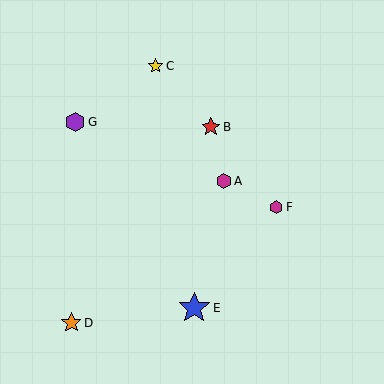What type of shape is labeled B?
Shape B is a red star.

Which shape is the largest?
The blue star (labeled E) is the largest.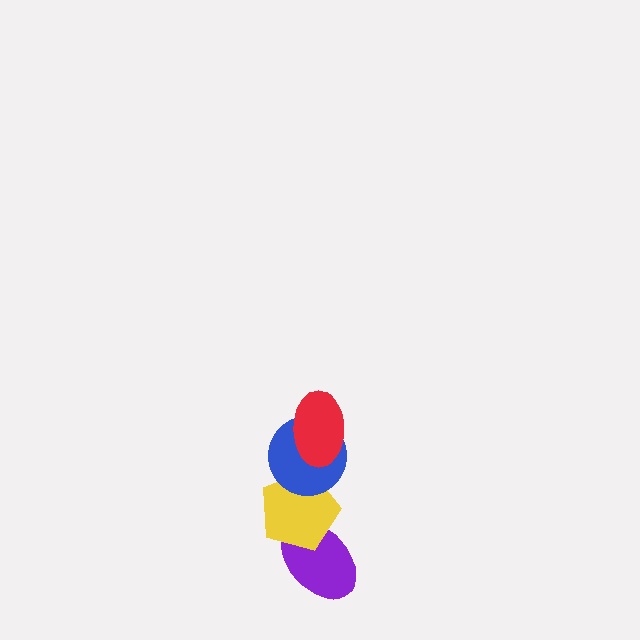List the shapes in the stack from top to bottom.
From top to bottom: the red ellipse, the blue circle, the yellow pentagon, the purple ellipse.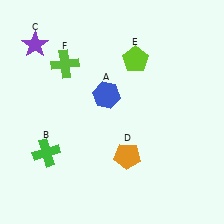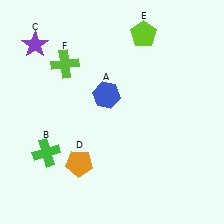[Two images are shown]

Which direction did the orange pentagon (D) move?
The orange pentagon (D) moved left.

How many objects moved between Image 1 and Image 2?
2 objects moved between the two images.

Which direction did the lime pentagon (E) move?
The lime pentagon (E) moved up.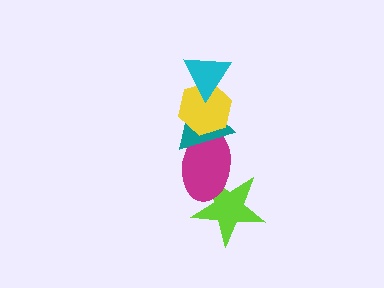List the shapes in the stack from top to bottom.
From top to bottom: the cyan triangle, the yellow hexagon, the teal triangle, the magenta ellipse, the lime star.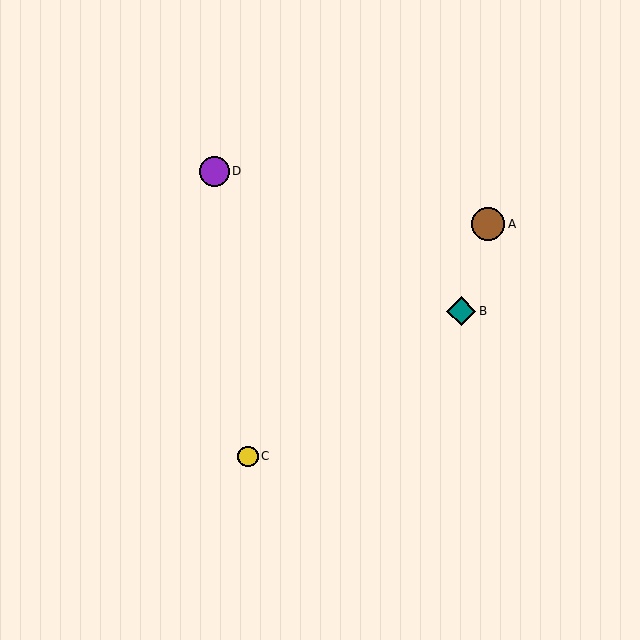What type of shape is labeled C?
Shape C is a yellow circle.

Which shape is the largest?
The brown circle (labeled A) is the largest.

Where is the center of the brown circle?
The center of the brown circle is at (488, 224).